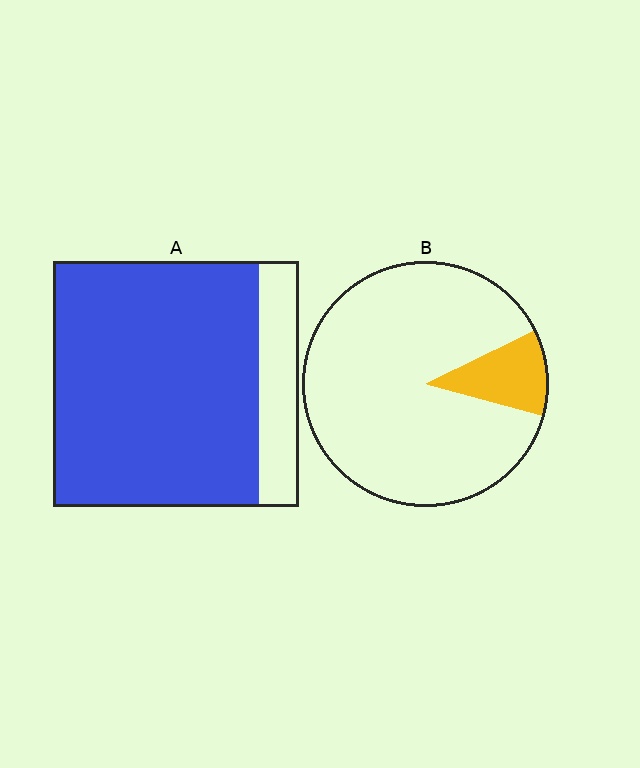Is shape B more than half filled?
No.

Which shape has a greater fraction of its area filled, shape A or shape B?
Shape A.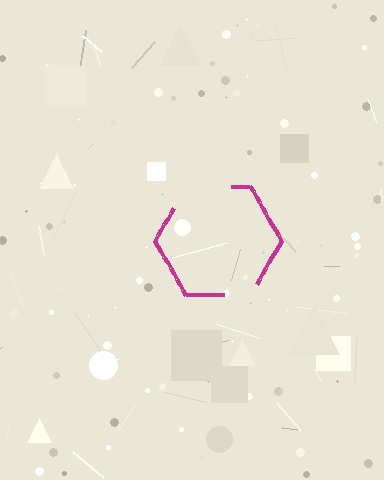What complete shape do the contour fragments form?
The contour fragments form a hexagon.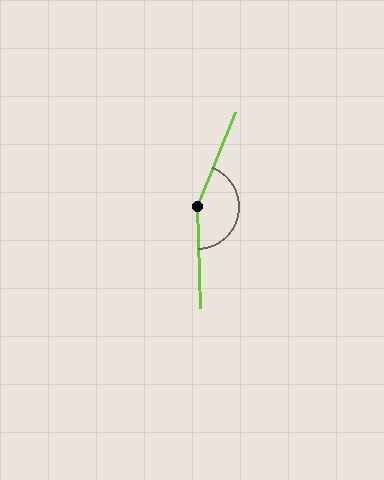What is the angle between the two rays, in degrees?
Approximately 156 degrees.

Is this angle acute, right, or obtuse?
It is obtuse.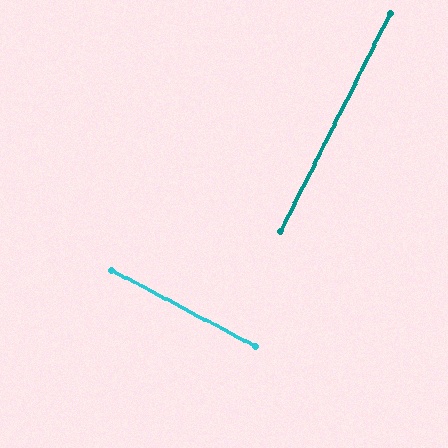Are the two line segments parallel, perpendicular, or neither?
Perpendicular — they meet at approximately 89°.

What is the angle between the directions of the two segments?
Approximately 89 degrees.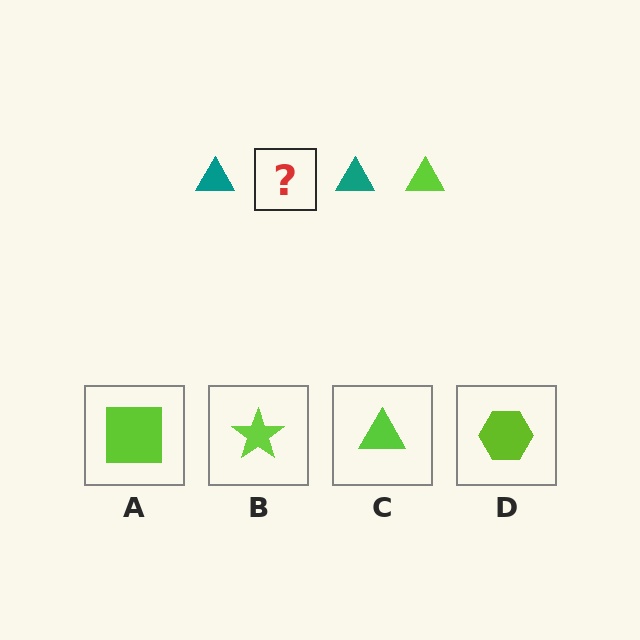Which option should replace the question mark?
Option C.